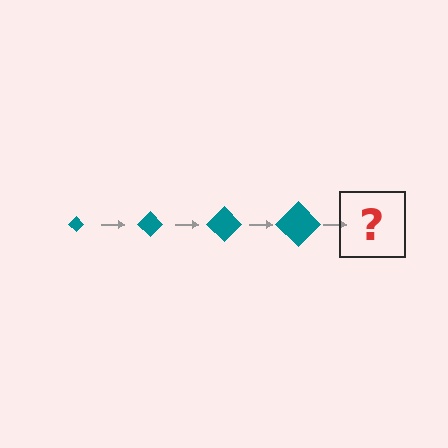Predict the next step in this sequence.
The next step is a teal diamond, larger than the previous one.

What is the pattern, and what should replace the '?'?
The pattern is that the diamond gets progressively larger each step. The '?' should be a teal diamond, larger than the previous one.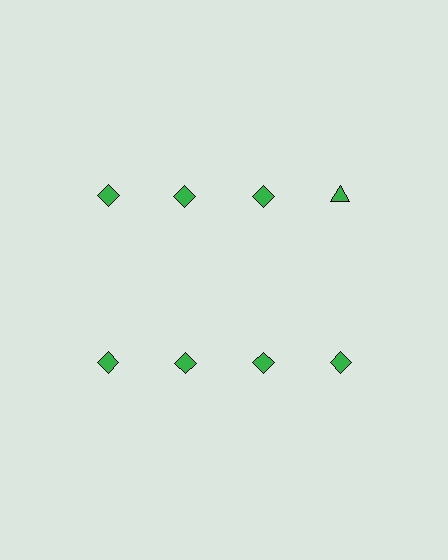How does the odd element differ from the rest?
It has a different shape: triangle instead of diamond.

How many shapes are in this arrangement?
There are 8 shapes arranged in a grid pattern.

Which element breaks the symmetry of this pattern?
The green triangle in the top row, second from right column breaks the symmetry. All other shapes are green diamonds.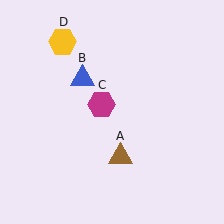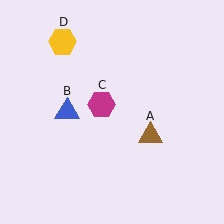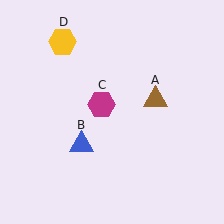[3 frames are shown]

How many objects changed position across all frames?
2 objects changed position: brown triangle (object A), blue triangle (object B).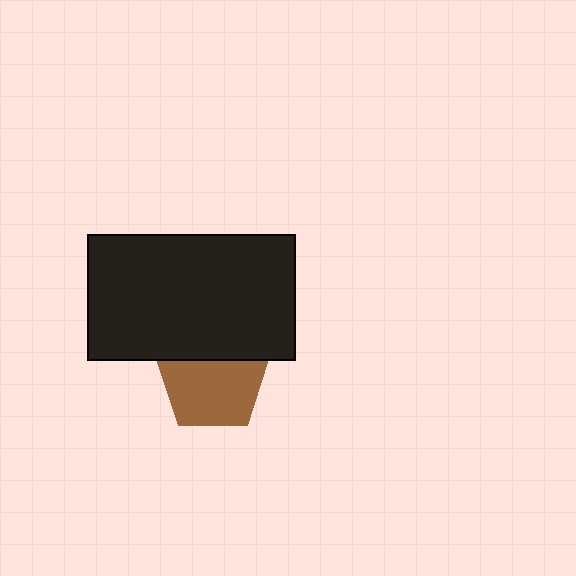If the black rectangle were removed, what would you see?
You would see the complete brown pentagon.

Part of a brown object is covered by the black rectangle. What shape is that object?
It is a pentagon.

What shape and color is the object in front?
The object in front is a black rectangle.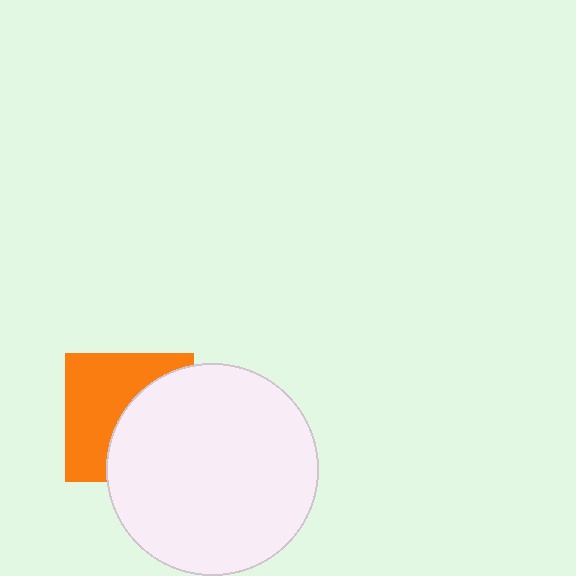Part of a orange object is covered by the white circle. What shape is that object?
It is a square.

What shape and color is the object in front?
The object in front is a white circle.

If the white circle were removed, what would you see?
You would see the complete orange square.